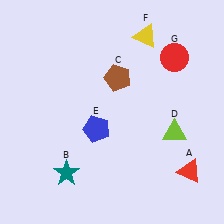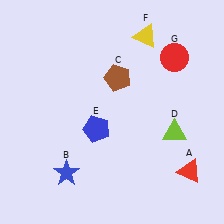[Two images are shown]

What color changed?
The star (B) changed from teal in Image 1 to blue in Image 2.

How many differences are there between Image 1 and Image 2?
There is 1 difference between the two images.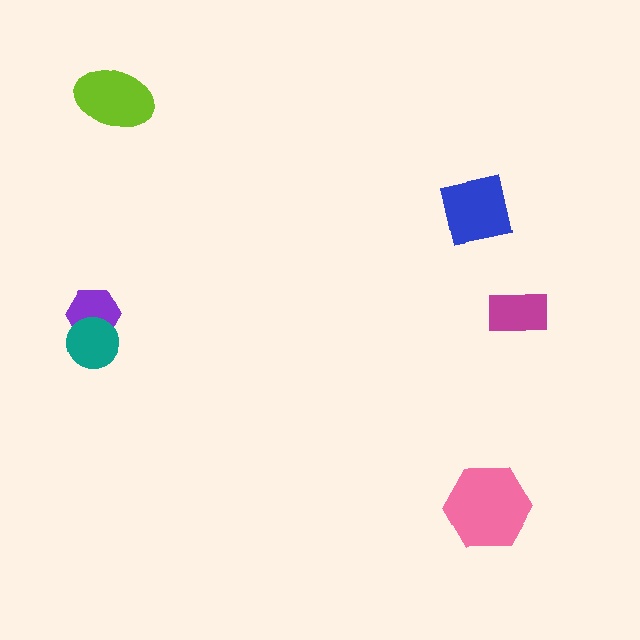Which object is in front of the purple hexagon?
The teal circle is in front of the purple hexagon.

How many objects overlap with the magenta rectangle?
0 objects overlap with the magenta rectangle.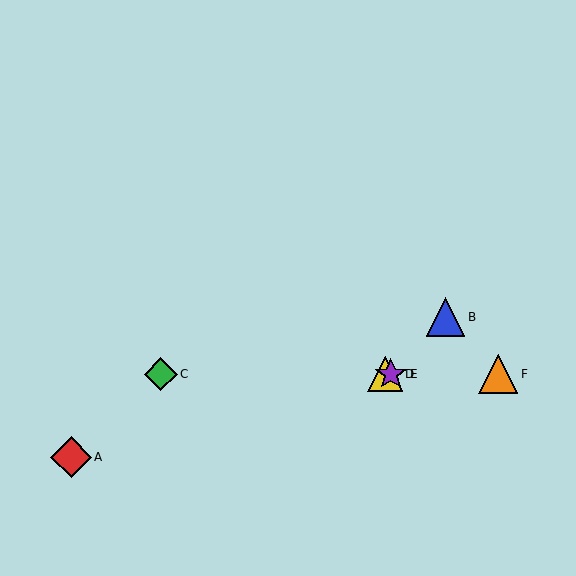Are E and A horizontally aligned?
No, E is at y≈374 and A is at y≈457.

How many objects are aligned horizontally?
4 objects (C, D, E, F) are aligned horizontally.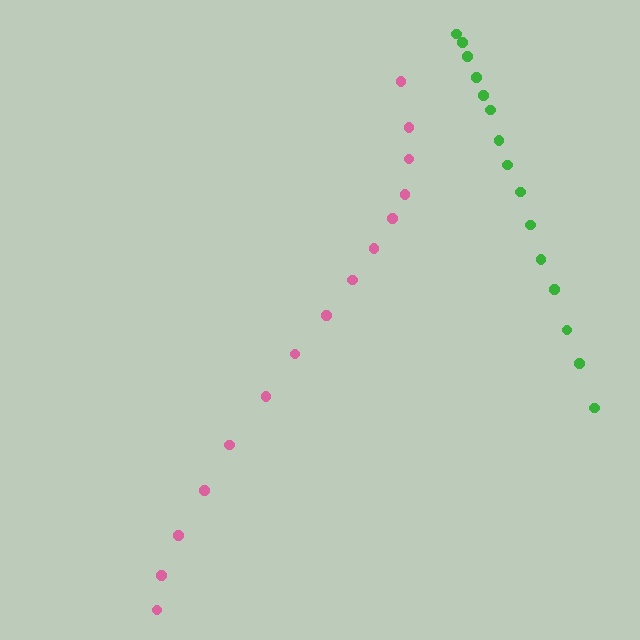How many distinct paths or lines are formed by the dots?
There are 2 distinct paths.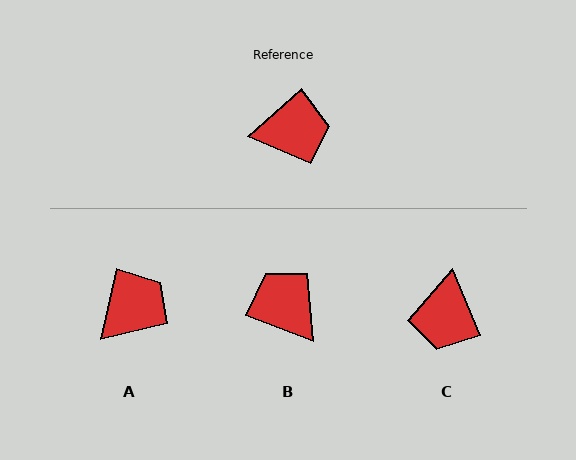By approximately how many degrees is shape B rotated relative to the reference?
Approximately 118 degrees counter-clockwise.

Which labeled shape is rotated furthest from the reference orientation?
B, about 118 degrees away.